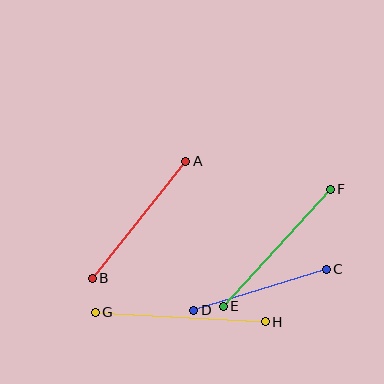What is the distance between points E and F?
The distance is approximately 159 pixels.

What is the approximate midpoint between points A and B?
The midpoint is at approximately (139, 220) pixels.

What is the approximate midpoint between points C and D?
The midpoint is at approximately (260, 290) pixels.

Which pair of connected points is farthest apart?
Points G and H are farthest apart.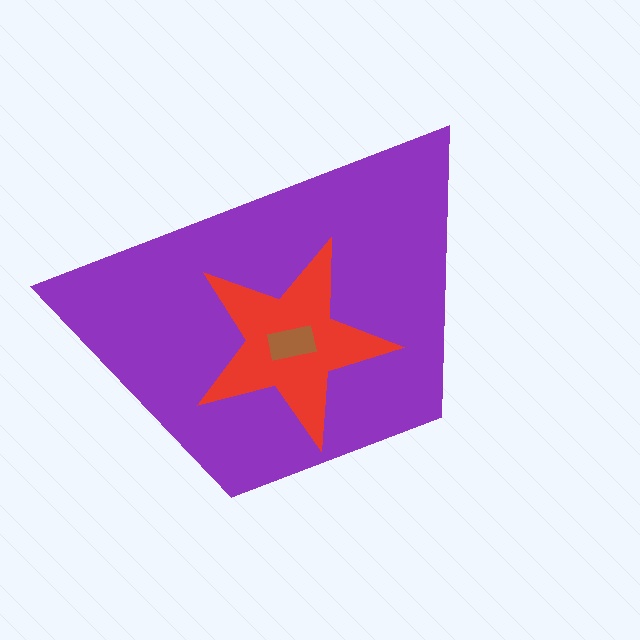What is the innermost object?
The brown rectangle.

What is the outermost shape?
The purple trapezoid.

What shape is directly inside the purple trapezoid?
The red star.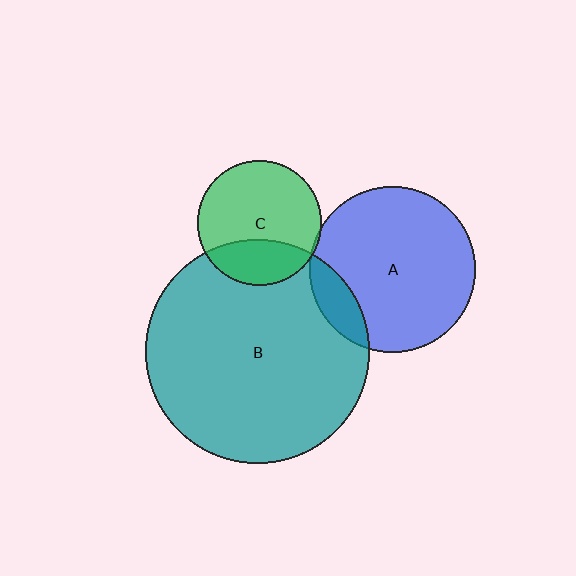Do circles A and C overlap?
Yes.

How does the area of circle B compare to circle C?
Approximately 3.2 times.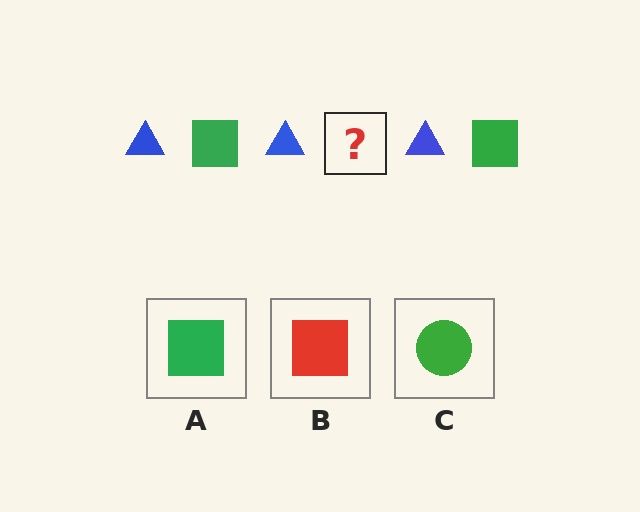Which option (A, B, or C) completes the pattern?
A.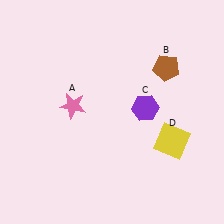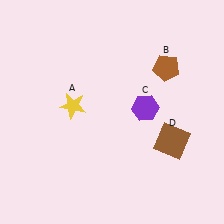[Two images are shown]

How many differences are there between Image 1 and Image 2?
There are 2 differences between the two images.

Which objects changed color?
A changed from pink to yellow. D changed from yellow to brown.